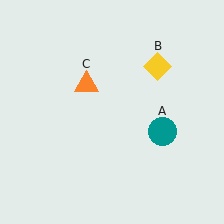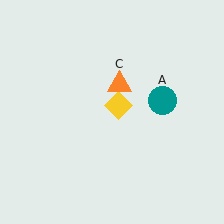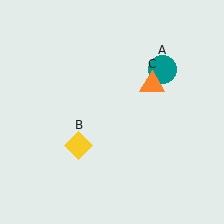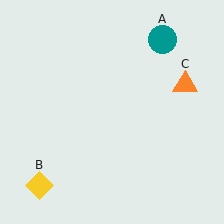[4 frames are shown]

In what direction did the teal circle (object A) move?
The teal circle (object A) moved up.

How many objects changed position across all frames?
3 objects changed position: teal circle (object A), yellow diamond (object B), orange triangle (object C).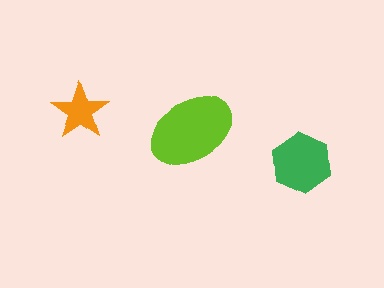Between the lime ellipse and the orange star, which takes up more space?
The lime ellipse.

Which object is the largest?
The lime ellipse.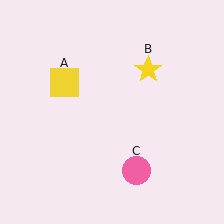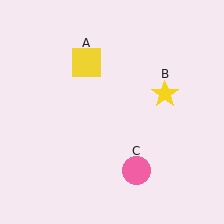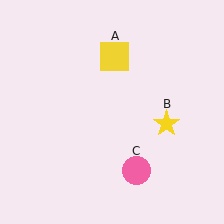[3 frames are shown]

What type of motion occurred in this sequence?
The yellow square (object A), yellow star (object B) rotated clockwise around the center of the scene.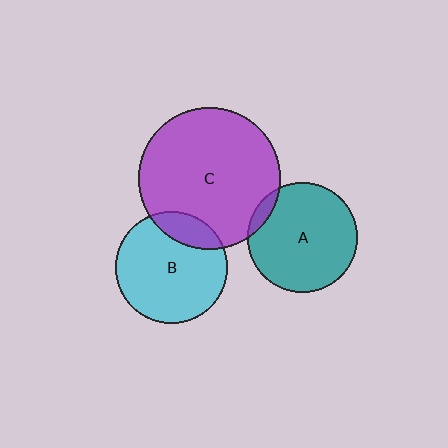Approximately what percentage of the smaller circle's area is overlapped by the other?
Approximately 15%.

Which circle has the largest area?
Circle C (purple).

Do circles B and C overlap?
Yes.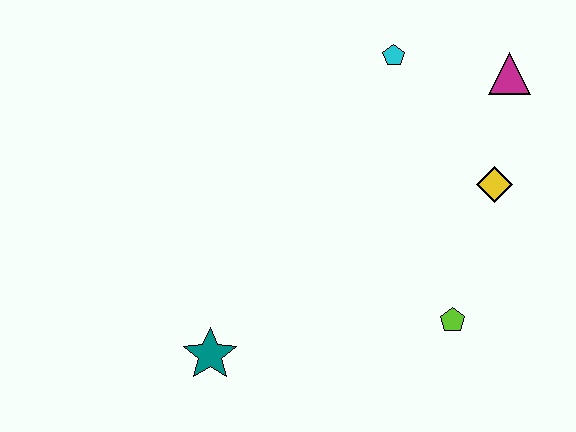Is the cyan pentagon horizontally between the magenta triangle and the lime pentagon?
No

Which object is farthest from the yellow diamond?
The teal star is farthest from the yellow diamond.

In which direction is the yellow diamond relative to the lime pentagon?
The yellow diamond is above the lime pentagon.